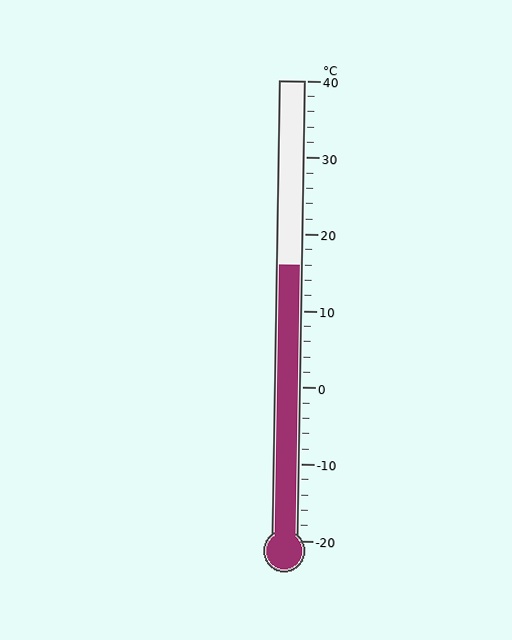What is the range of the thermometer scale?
The thermometer scale ranges from -20°C to 40°C.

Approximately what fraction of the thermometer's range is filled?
The thermometer is filled to approximately 60% of its range.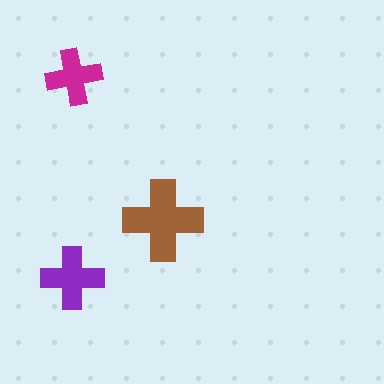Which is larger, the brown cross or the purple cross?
The brown one.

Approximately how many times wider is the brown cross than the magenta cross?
About 1.5 times wider.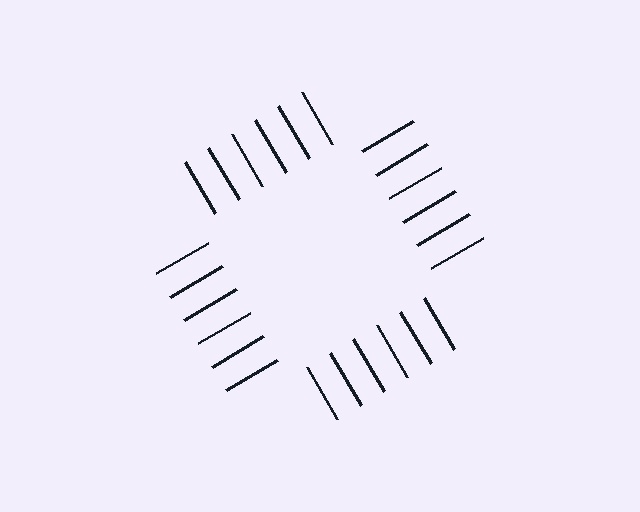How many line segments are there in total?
24 — 6 along each of the 4 edges.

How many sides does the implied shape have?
4 sides — the line-ends trace a square.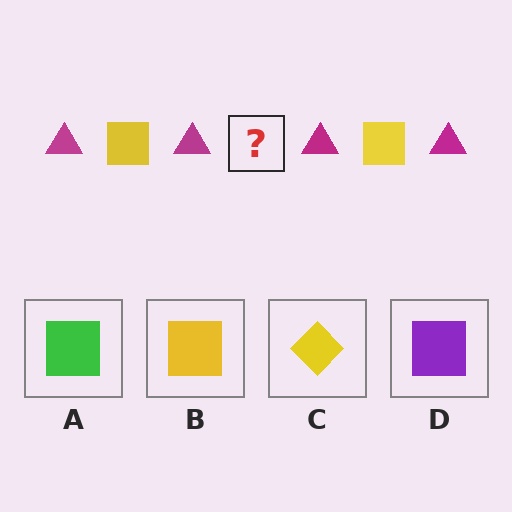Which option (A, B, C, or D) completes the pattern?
B.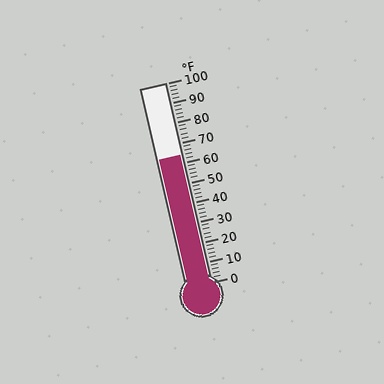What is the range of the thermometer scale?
The thermometer scale ranges from 0°F to 100°F.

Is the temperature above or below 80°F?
The temperature is below 80°F.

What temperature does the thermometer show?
The thermometer shows approximately 64°F.